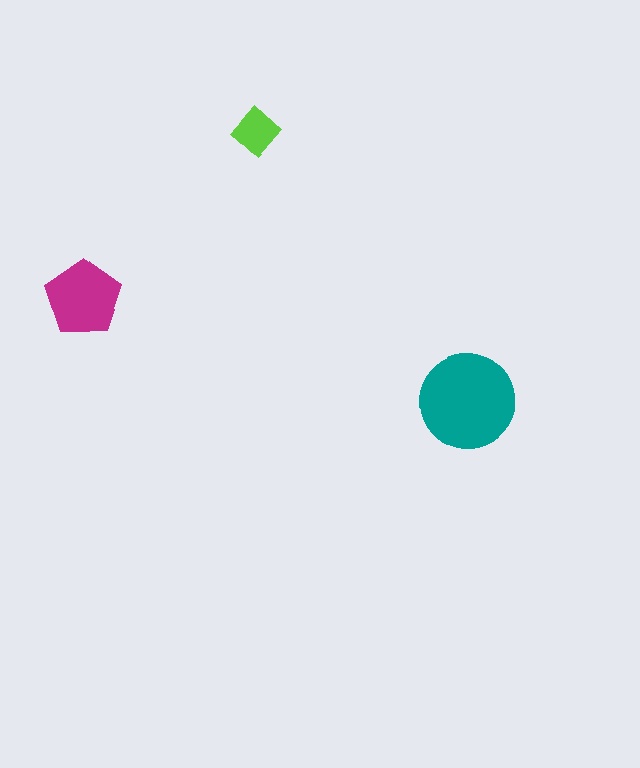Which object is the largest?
The teal circle.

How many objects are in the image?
There are 3 objects in the image.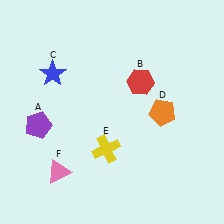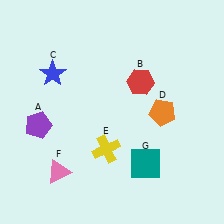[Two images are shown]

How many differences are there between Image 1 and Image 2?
There is 1 difference between the two images.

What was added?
A teal square (G) was added in Image 2.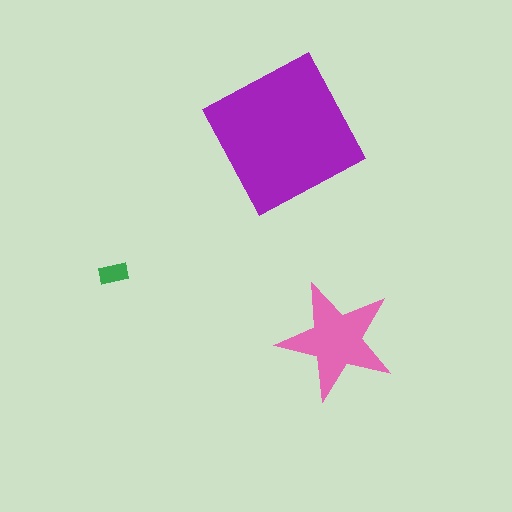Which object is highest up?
The purple square is topmost.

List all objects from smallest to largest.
The green rectangle, the pink star, the purple square.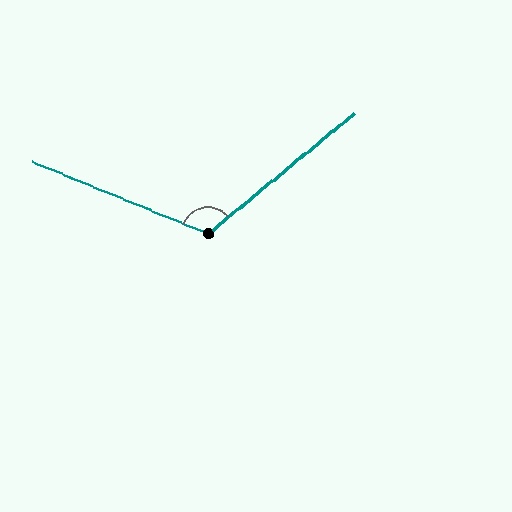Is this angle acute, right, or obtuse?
It is obtuse.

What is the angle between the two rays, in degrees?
Approximately 118 degrees.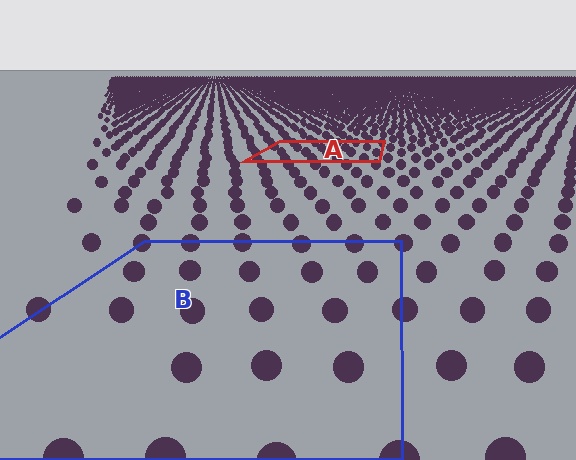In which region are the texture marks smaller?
The texture marks are smaller in region A, because it is farther away.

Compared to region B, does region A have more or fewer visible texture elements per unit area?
Region A has more texture elements per unit area — they are packed more densely because it is farther away.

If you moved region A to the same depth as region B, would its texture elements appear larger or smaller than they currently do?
They would appear larger. At a closer depth, the same texture elements are projected at a bigger on-screen size.